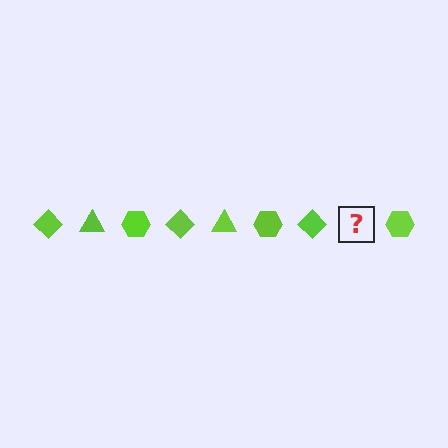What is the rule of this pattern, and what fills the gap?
The rule is that the pattern cycles through diamond, triangle, hexagon shapes in lime. The gap should be filled with a lime triangle.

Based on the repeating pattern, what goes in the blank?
The blank should be a lime triangle.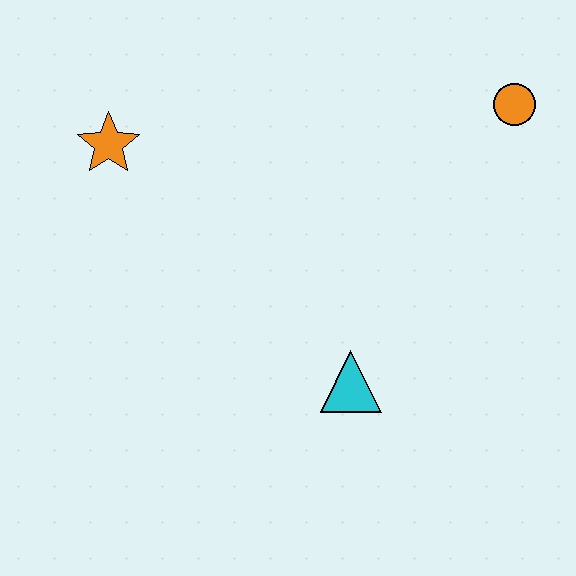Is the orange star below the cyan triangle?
No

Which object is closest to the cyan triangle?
The orange circle is closest to the cyan triangle.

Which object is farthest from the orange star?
The orange circle is farthest from the orange star.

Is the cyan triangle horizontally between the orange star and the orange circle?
Yes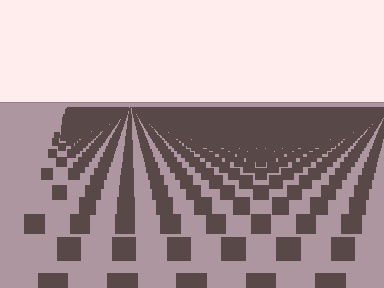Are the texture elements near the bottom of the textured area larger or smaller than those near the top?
Larger. Near the bottom, elements are closer to the viewer and appear at a bigger on-screen size.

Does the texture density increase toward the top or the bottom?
Density increases toward the top.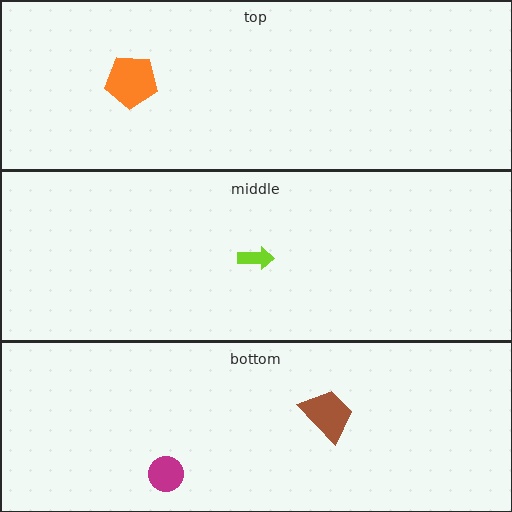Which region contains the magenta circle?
The bottom region.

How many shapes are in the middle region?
1.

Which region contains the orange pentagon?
The top region.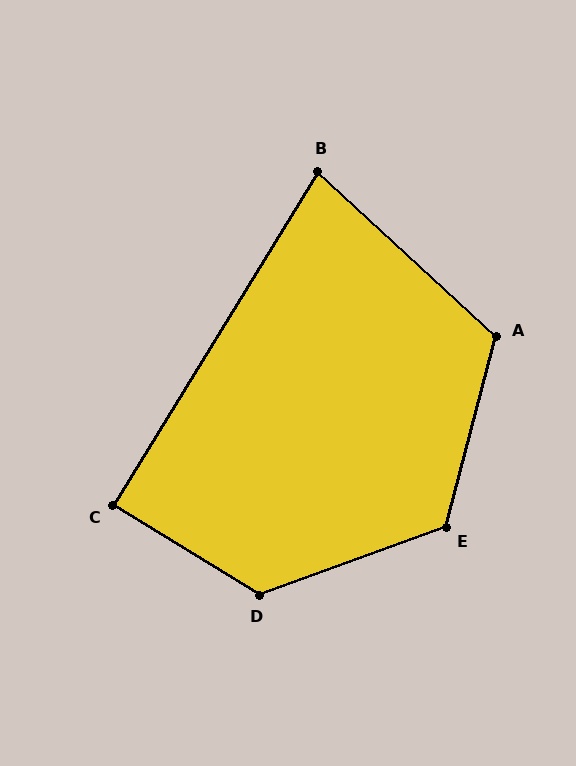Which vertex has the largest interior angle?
D, at approximately 129 degrees.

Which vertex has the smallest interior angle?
B, at approximately 79 degrees.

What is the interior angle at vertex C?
Approximately 90 degrees (approximately right).